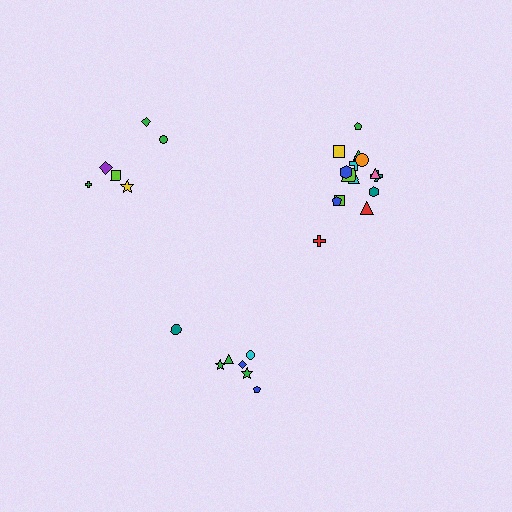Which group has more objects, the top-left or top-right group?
The top-right group.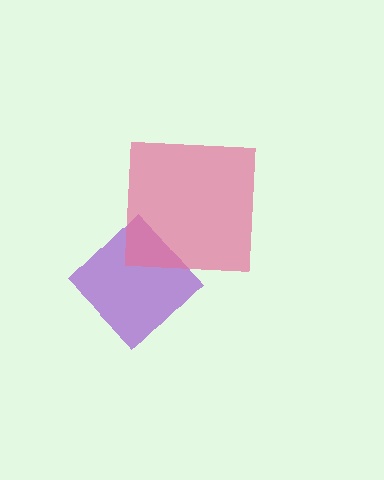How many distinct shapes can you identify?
There are 2 distinct shapes: a purple diamond, a pink square.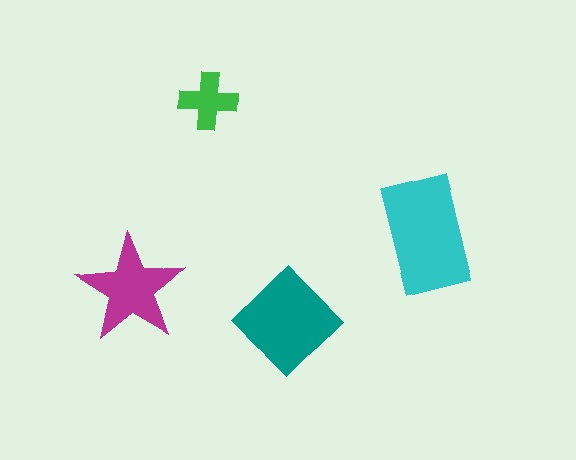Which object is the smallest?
The green cross.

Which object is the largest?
The cyan rectangle.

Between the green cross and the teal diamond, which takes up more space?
The teal diamond.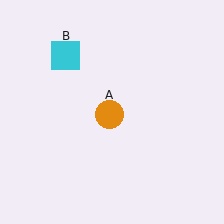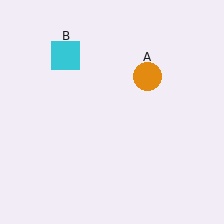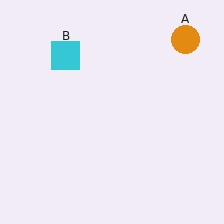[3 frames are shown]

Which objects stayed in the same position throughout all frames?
Cyan square (object B) remained stationary.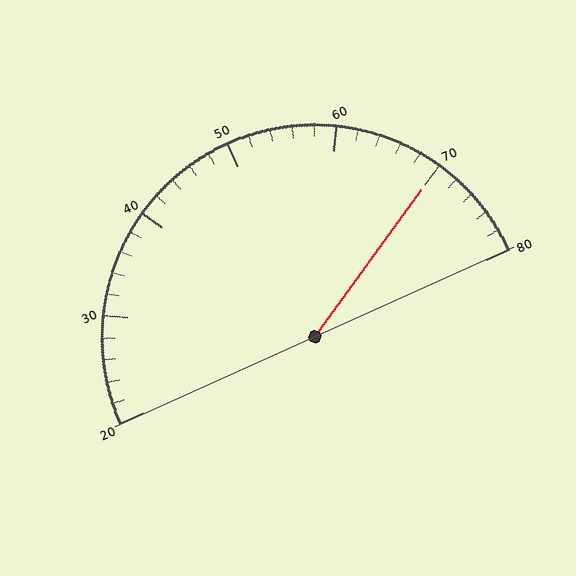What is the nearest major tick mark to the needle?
The nearest major tick mark is 70.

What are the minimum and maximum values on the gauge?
The gauge ranges from 20 to 80.